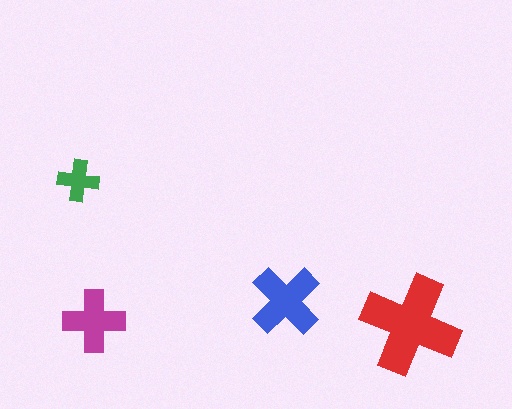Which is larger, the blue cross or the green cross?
The blue one.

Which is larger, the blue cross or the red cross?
The red one.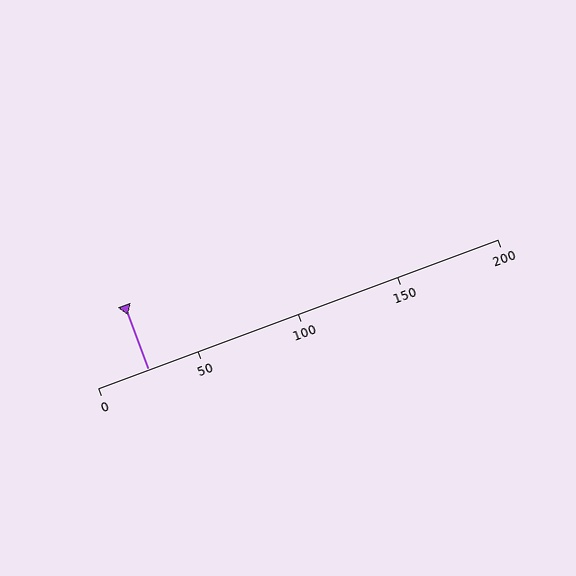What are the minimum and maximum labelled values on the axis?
The axis runs from 0 to 200.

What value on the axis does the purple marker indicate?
The marker indicates approximately 25.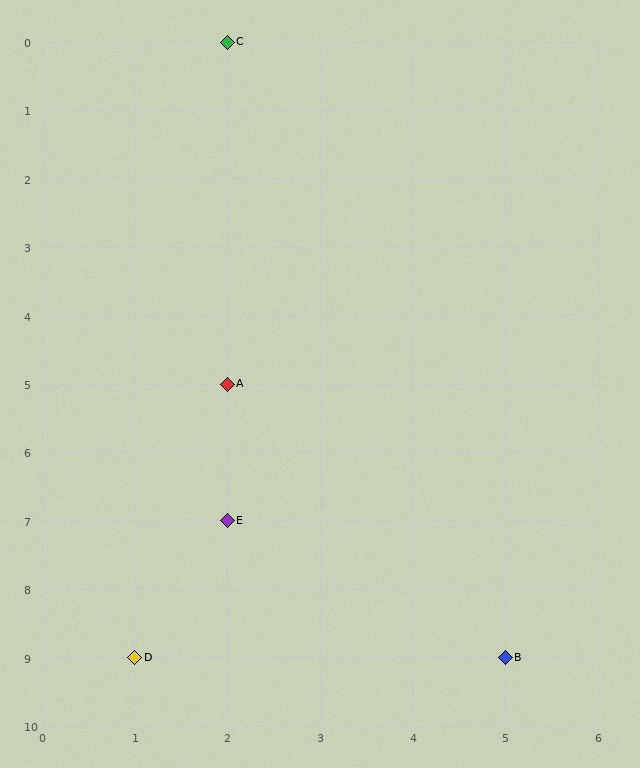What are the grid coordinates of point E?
Point E is at grid coordinates (2, 7).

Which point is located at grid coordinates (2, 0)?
Point C is at (2, 0).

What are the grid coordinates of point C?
Point C is at grid coordinates (2, 0).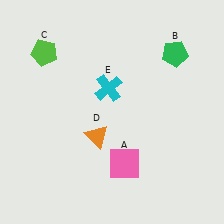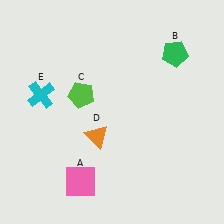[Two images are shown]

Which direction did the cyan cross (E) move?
The cyan cross (E) moved left.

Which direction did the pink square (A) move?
The pink square (A) moved left.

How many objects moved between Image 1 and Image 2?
3 objects moved between the two images.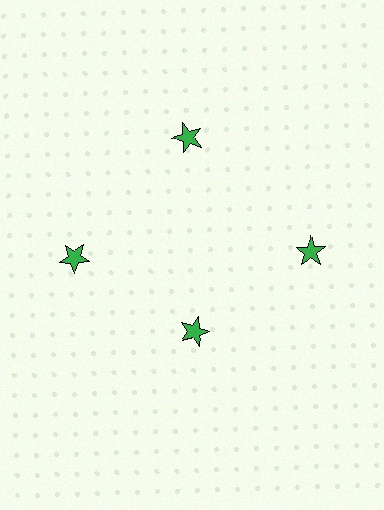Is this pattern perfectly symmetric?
No. The 4 green stars are arranged in a ring, but one element near the 6 o'clock position is pulled inward toward the center, breaking the 4-fold rotational symmetry.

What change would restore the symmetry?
The symmetry would be restored by moving it outward, back onto the ring so that all 4 stars sit at equal angles and equal distance from the center.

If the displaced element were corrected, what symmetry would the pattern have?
It would have 4-fold rotational symmetry — the pattern would map onto itself every 90 degrees.